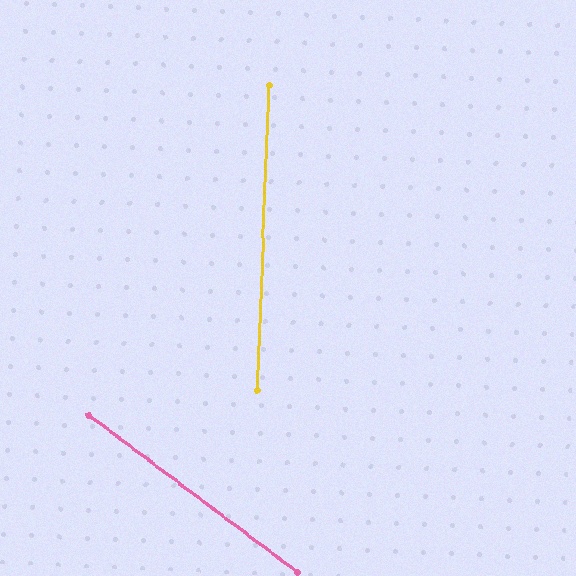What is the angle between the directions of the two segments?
Approximately 55 degrees.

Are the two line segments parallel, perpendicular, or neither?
Neither parallel nor perpendicular — they differ by about 55°.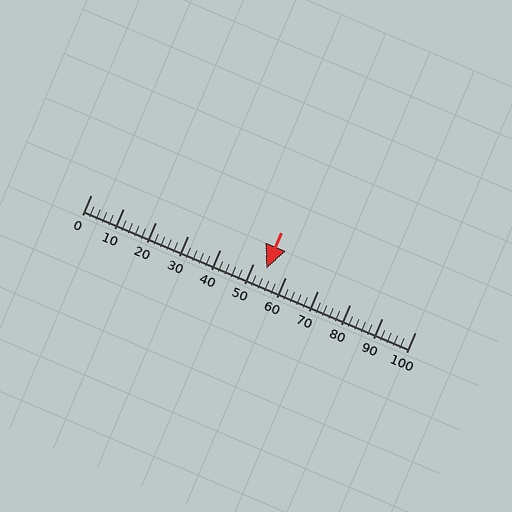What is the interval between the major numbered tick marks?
The major tick marks are spaced 10 units apart.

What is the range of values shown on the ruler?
The ruler shows values from 0 to 100.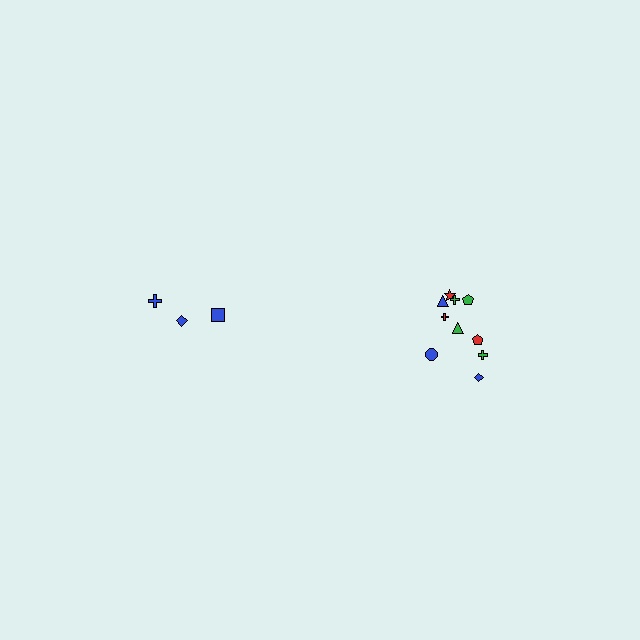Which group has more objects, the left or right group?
The right group.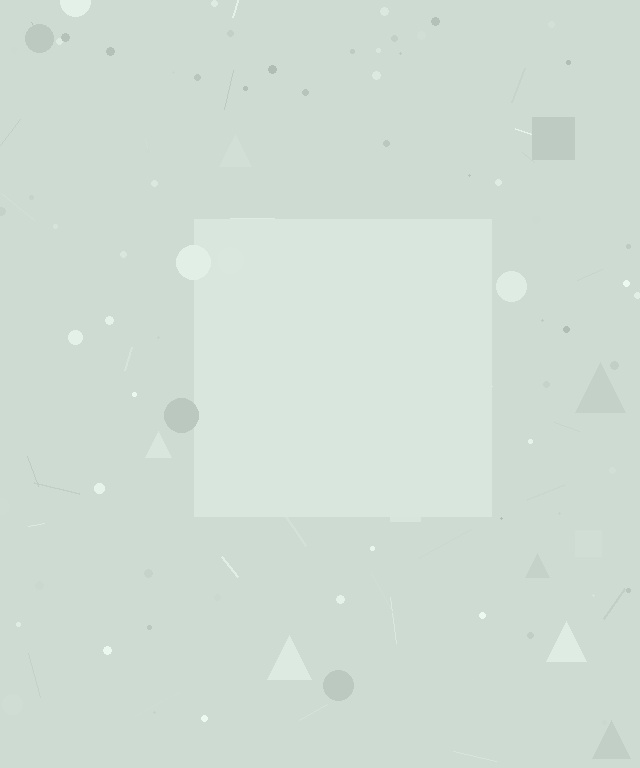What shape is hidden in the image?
A square is hidden in the image.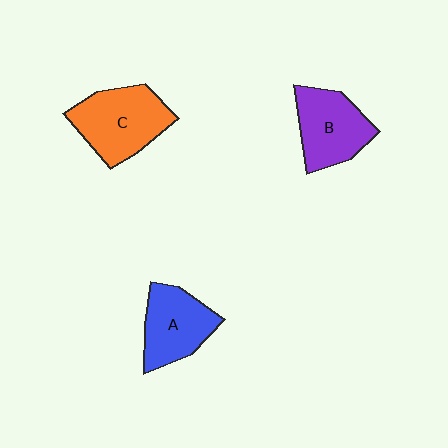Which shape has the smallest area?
Shape A (blue).